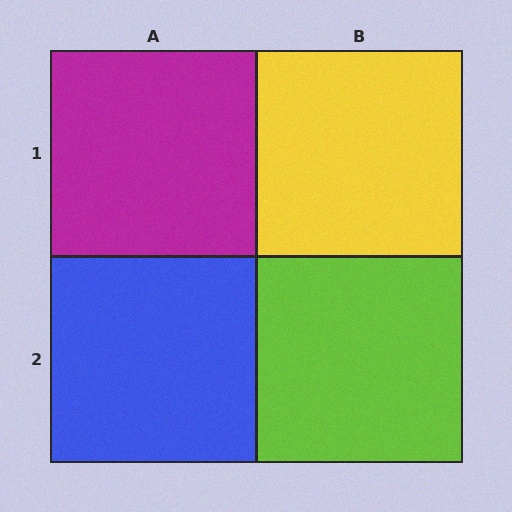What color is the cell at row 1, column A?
Magenta.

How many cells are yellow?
1 cell is yellow.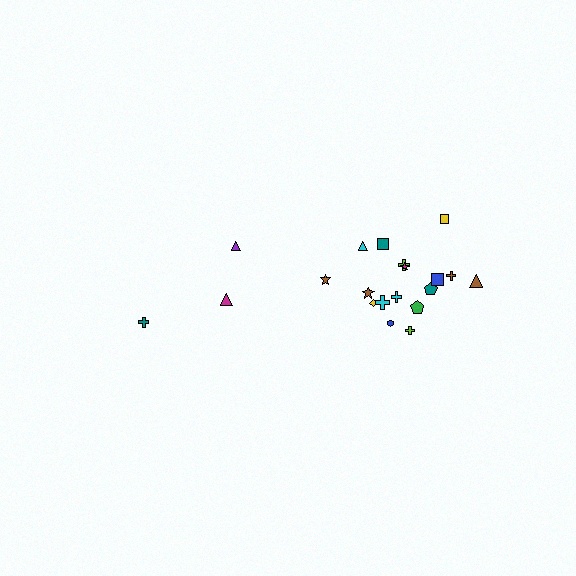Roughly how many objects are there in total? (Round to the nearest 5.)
Roughly 20 objects in total.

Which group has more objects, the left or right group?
The right group.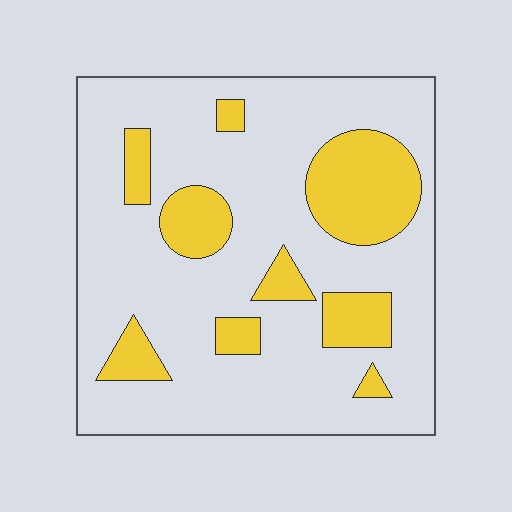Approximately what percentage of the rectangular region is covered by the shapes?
Approximately 20%.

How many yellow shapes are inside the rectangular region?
9.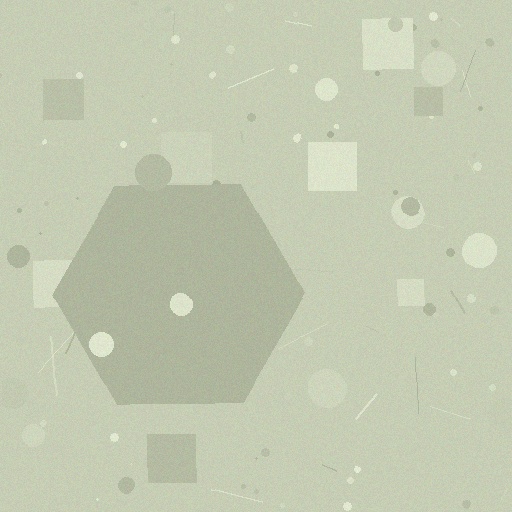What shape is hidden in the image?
A hexagon is hidden in the image.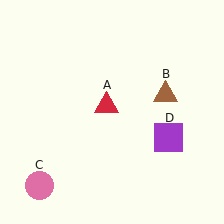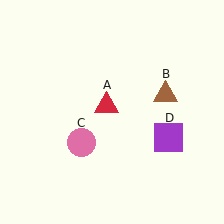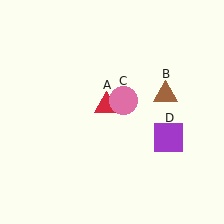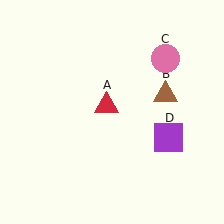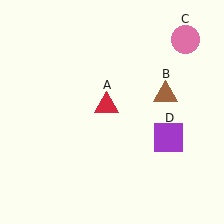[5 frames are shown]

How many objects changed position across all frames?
1 object changed position: pink circle (object C).